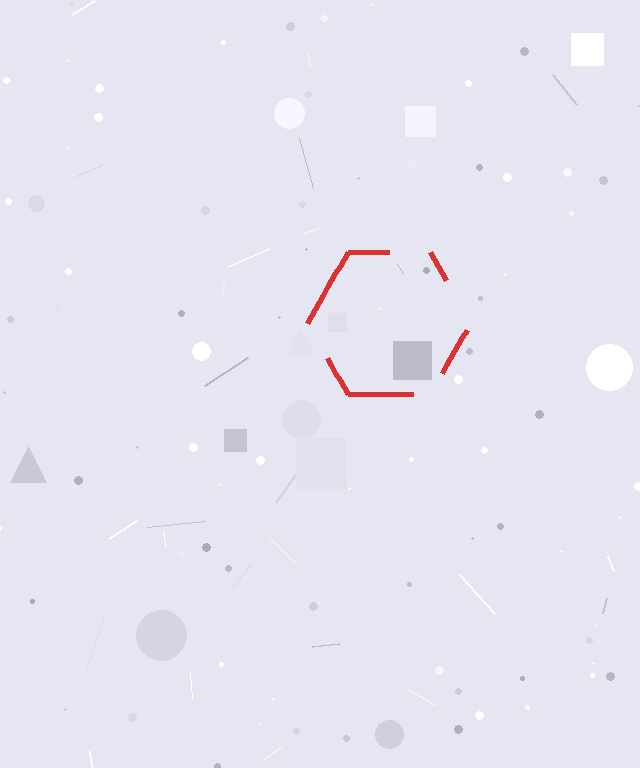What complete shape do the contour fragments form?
The contour fragments form a hexagon.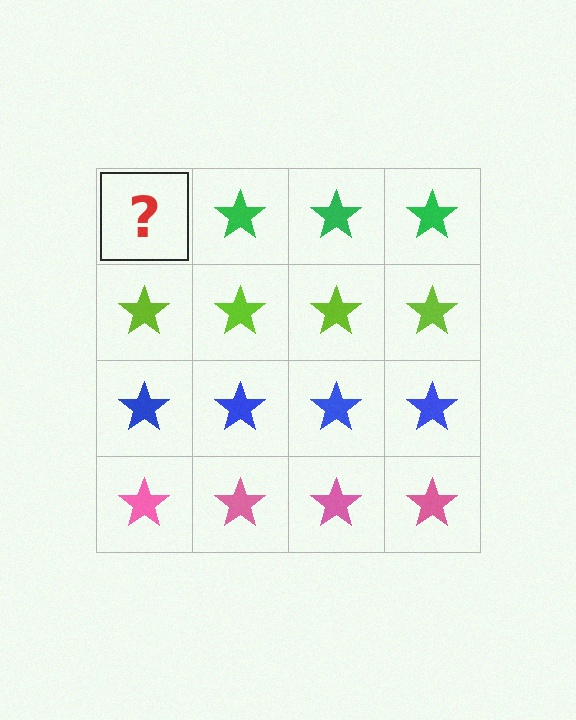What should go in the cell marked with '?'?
The missing cell should contain a green star.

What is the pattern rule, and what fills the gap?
The rule is that each row has a consistent color. The gap should be filled with a green star.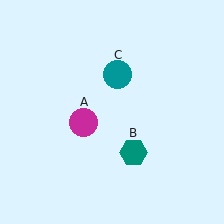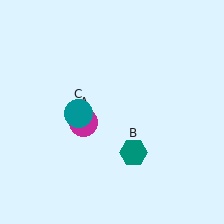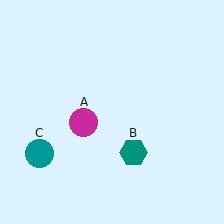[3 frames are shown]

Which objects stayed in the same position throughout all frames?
Magenta circle (object A) and teal hexagon (object B) remained stationary.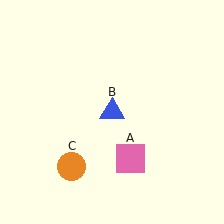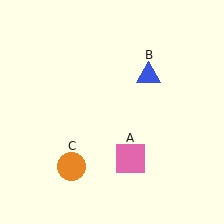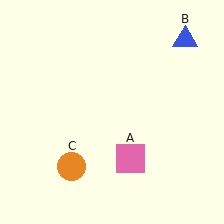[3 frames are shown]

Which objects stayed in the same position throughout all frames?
Pink square (object A) and orange circle (object C) remained stationary.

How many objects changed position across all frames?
1 object changed position: blue triangle (object B).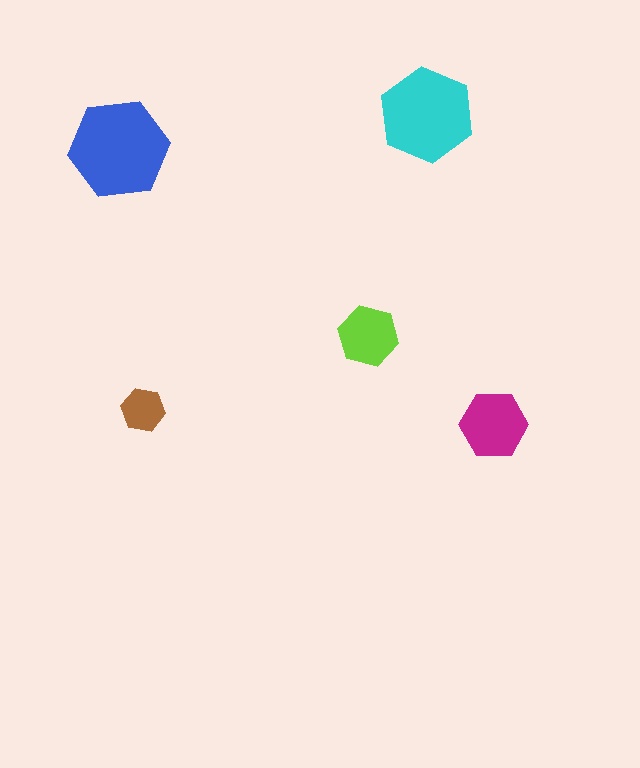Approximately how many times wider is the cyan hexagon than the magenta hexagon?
About 1.5 times wider.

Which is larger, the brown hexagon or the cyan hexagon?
The cyan one.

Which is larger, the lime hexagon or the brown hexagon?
The lime one.